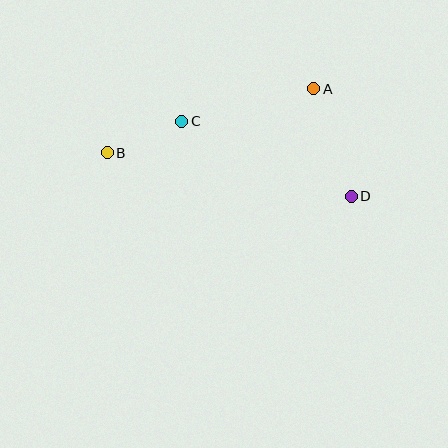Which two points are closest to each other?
Points B and C are closest to each other.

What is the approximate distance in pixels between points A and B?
The distance between A and B is approximately 216 pixels.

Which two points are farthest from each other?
Points B and D are farthest from each other.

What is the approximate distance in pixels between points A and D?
The distance between A and D is approximately 114 pixels.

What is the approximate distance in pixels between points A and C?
The distance between A and C is approximately 136 pixels.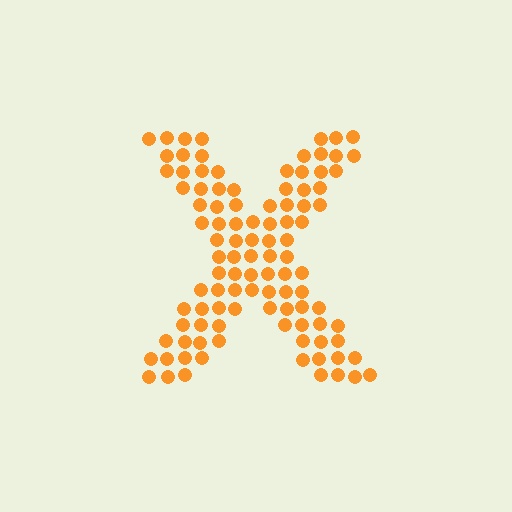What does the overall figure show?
The overall figure shows the letter X.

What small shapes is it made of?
It is made of small circles.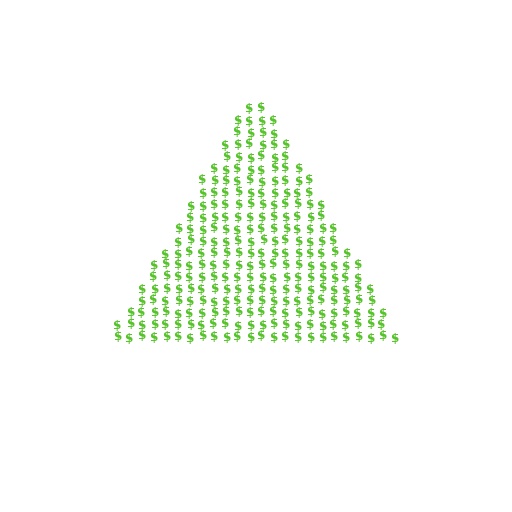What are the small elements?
The small elements are dollar signs.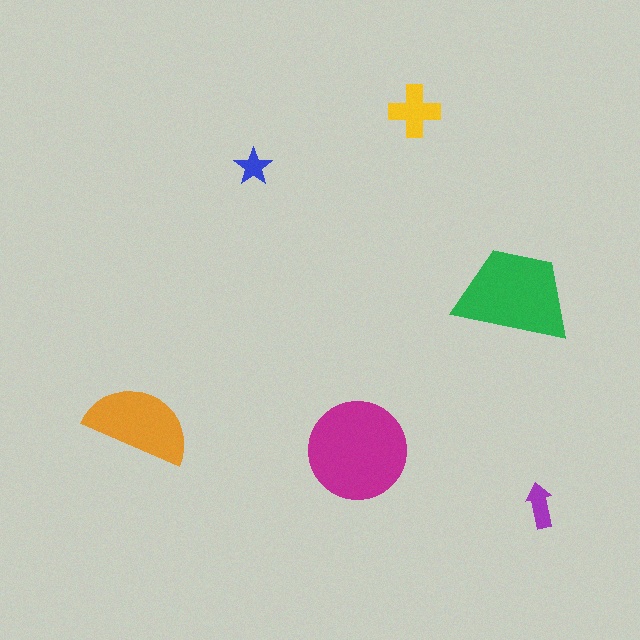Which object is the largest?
The magenta circle.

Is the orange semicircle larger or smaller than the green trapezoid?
Smaller.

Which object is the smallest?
The blue star.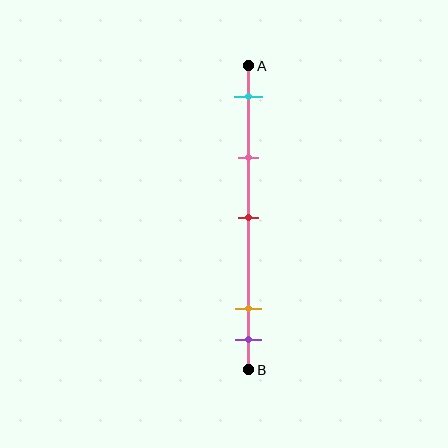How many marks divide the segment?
There are 5 marks dividing the segment.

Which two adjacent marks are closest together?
The orange and purple marks are the closest adjacent pair.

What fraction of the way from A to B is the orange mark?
The orange mark is approximately 80% (0.8) of the way from A to B.